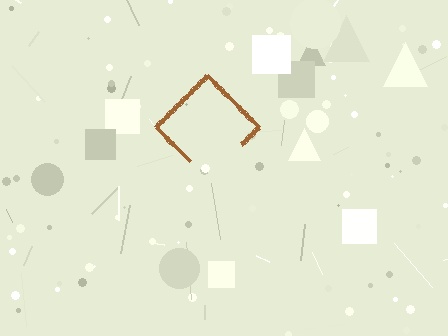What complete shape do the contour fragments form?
The contour fragments form a diamond.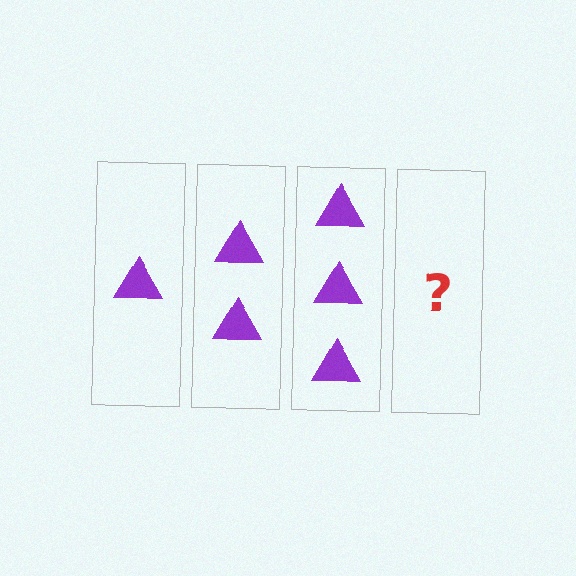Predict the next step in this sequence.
The next step is 4 triangles.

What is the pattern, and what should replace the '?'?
The pattern is that each step adds one more triangle. The '?' should be 4 triangles.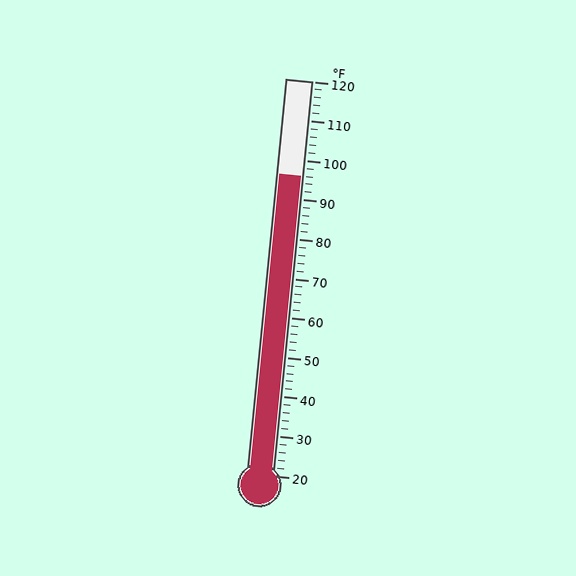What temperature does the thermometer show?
The thermometer shows approximately 96°F.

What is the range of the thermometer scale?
The thermometer scale ranges from 20°F to 120°F.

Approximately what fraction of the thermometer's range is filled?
The thermometer is filled to approximately 75% of its range.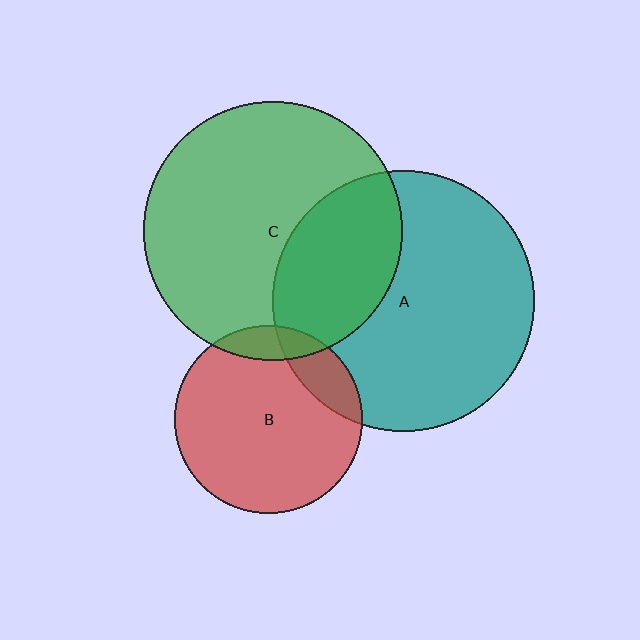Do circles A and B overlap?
Yes.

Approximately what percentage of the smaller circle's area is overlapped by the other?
Approximately 15%.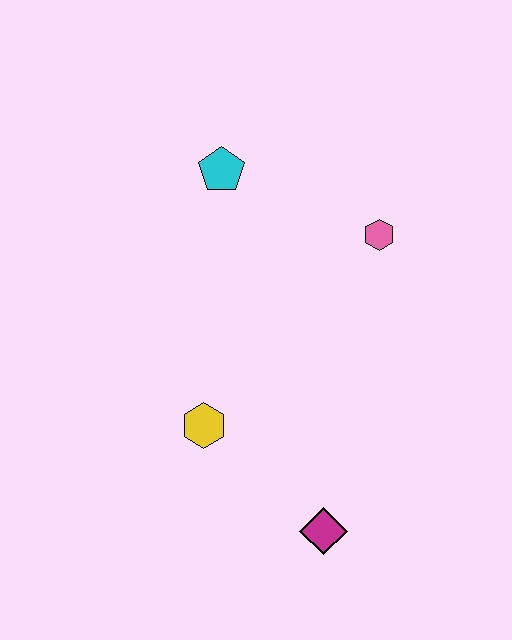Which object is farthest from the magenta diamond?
The cyan pentagon is farthest from the magenta diamond.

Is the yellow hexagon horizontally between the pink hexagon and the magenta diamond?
No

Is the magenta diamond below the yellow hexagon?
Yes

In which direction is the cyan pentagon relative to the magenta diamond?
The cyan pentagon is above the magenta diamond.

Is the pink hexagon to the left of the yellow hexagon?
No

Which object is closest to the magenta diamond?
The yellow hexagon is closest to the magenta diamond.